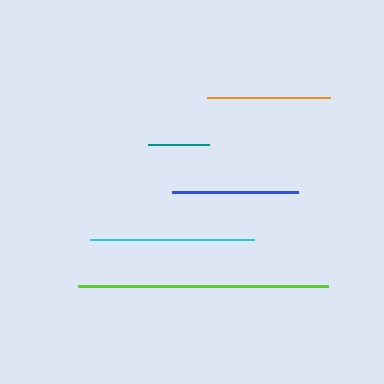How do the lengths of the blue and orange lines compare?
The blue and orange lines are approximately the same length.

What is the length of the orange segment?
The orange segment is approximately 124 pixels long.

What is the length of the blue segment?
The blue segment is approximately 126 pixels long.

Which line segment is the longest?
The lime line is the longest at approximately 250 pixels.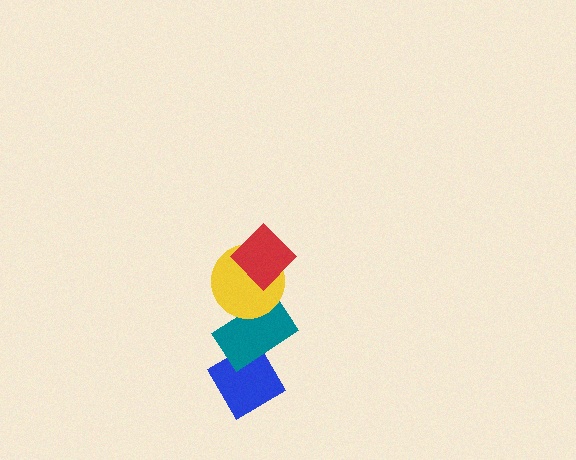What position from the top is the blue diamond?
The blue diamond is 4th from the top.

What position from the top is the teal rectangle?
The teal rectangle is 3rd from the top.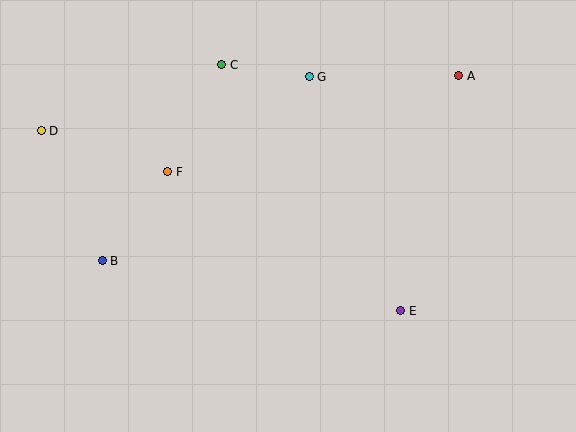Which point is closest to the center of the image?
Point F at (168, 172) is closest to the center.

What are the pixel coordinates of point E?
Point E is at (401, 311).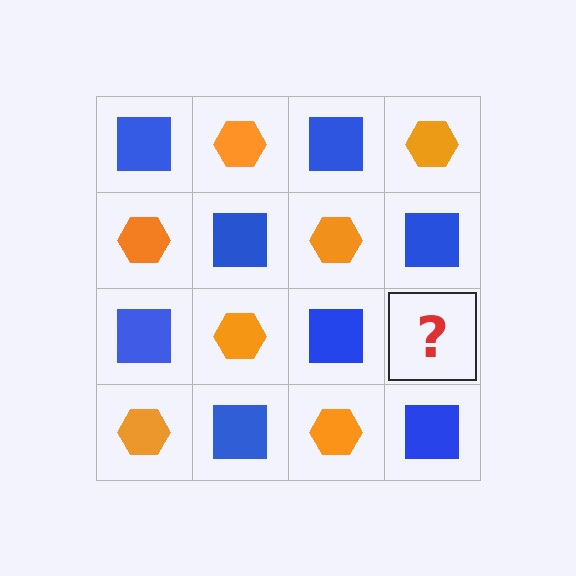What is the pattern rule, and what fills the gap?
The rule is that it alternates blue square and orange hexagon in a checkerboard pattern. The gap should be filled with an orange hexagon.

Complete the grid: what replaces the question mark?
The question mark should be replaced with an orange hexagon.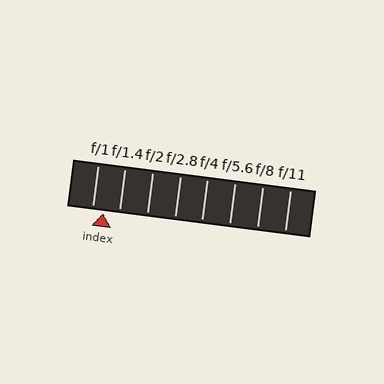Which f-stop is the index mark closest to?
The index mark is closest to f/1.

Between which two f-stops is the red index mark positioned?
The index mark is between f/1 and f/1.4.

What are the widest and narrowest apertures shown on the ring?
The widest aperture shown is f/1 and the narrowest is f/11.